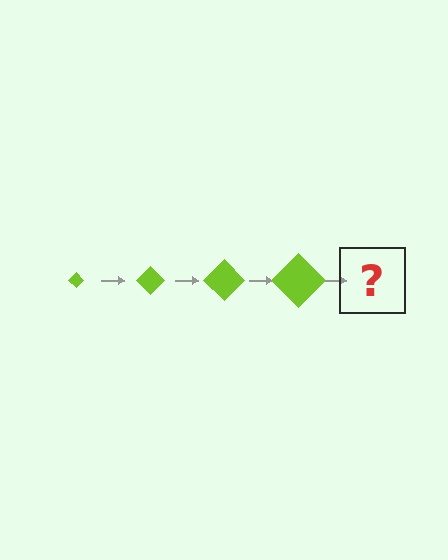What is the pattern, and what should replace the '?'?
The pattern is that the diamond gets progressively larger each step. The '?' should be a lime diamond, larger than the previous one.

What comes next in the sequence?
The next element should be a lime diamond, larger than the previous one.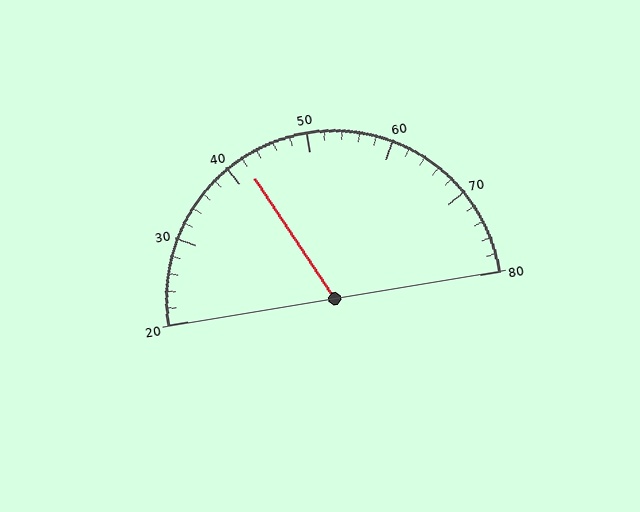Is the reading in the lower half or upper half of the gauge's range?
The reading is in the lower half of the range (20 to 80).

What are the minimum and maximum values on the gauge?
The gauge ranges from 20 to 80.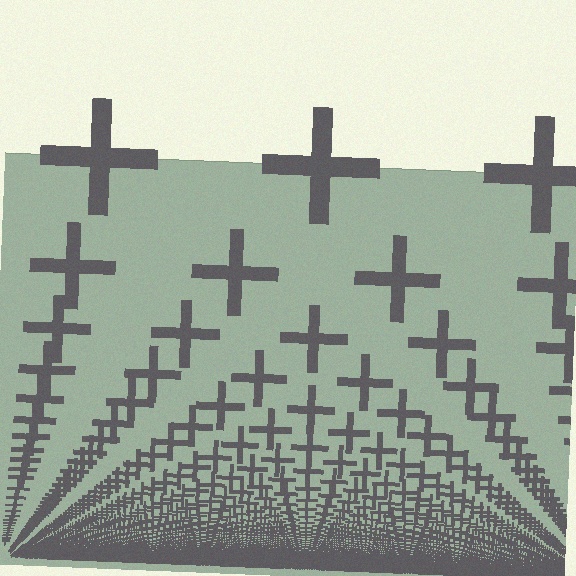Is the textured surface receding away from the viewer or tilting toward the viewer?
The surface appears to tilt toward the viewer. Texture elements get larger and sparser toward the top.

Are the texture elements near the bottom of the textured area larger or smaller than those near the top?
Smaller. The gradient is inverted — elements near the bottom are smaller and denser.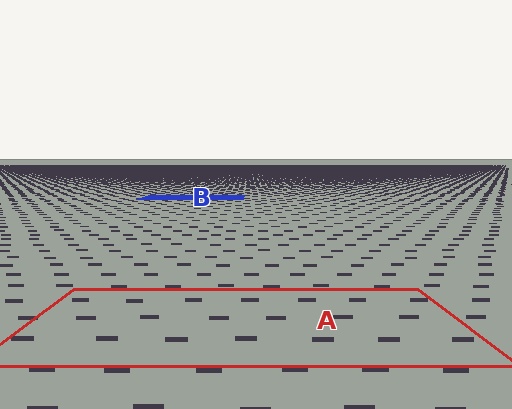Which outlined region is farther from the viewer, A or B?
Region B is farther from the viewer — the texture elements inside it appear smaller and more densely packed.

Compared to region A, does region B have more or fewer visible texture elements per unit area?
Region B has more texture elements per unit area — they are packed more densely because it is farther away.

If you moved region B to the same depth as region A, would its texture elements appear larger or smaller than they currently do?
They would appear larger. At a closer depth, the same texture elements are projected at a bigger on-screen size.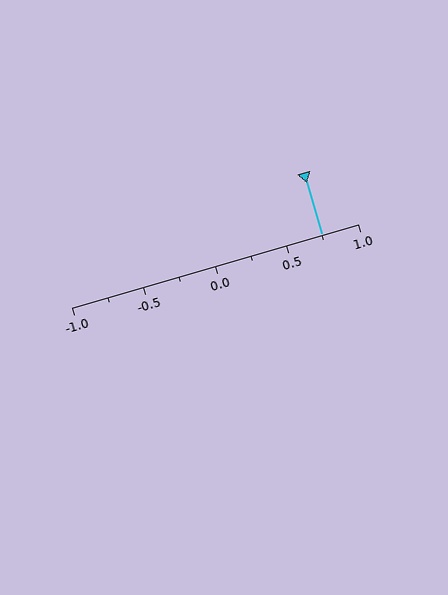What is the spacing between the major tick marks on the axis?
The major ticks are spaced 0.5 apart.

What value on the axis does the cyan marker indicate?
The marker indicates approximately 0.75.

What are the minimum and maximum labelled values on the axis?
The axis runs from -1.0 to 1.0.